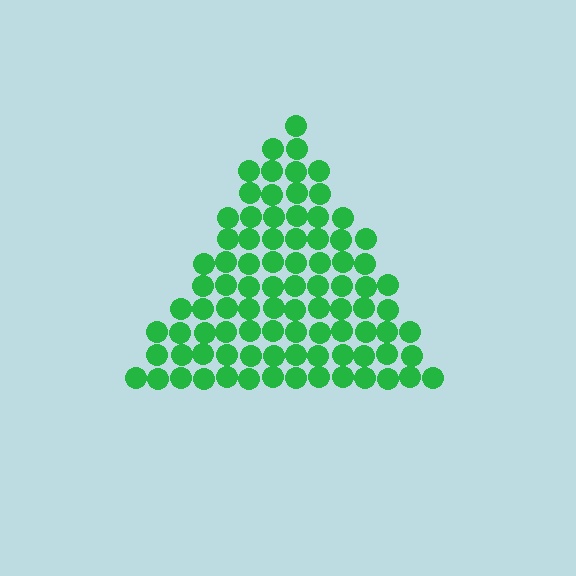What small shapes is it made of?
It is made of small circles.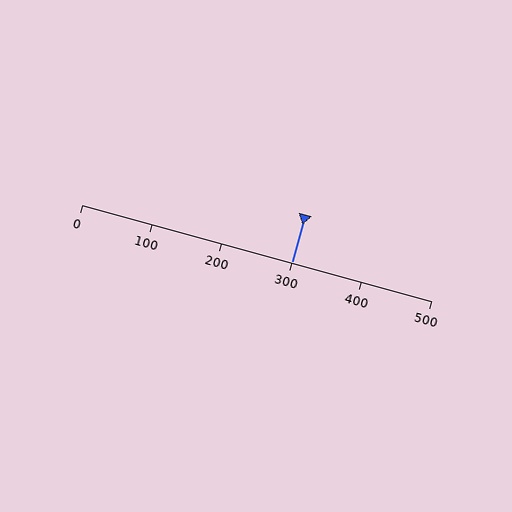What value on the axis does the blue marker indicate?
The marker indicates approximately 300.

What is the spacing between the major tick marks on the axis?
The major ticks are spaced 100 apart.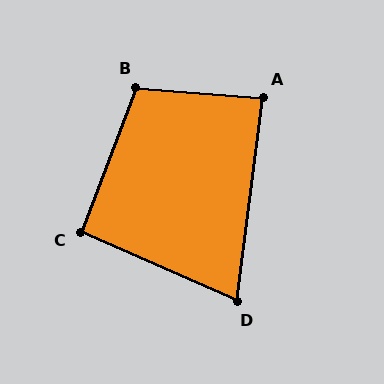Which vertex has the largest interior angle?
B, at approximately 106 degrees.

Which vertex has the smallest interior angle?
D, at approximately 74 degrees.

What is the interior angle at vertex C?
Approximately 93 degrees (approximately right).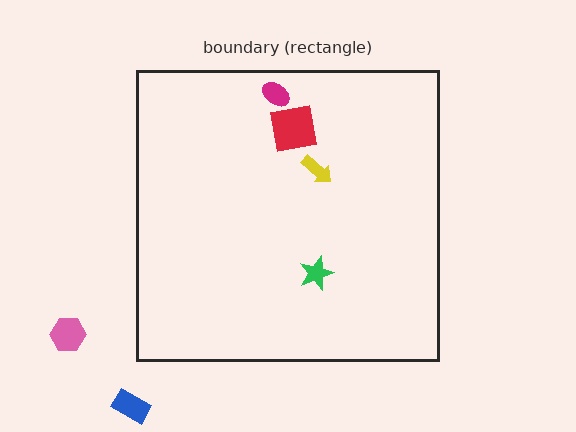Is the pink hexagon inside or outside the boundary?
Outside.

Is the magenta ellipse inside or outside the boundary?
Inside.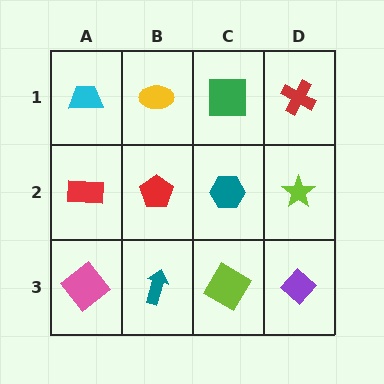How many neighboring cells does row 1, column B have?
3.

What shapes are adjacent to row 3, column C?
A teal hexagon (row 2, column C), a teal arrow (row 3, column B), a purple diamond (row 3, column D).